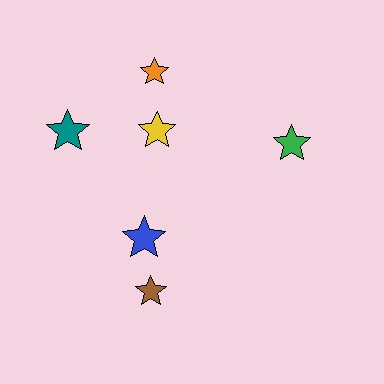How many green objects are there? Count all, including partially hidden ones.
There is 1 green object.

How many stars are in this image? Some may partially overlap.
There are 6 stars.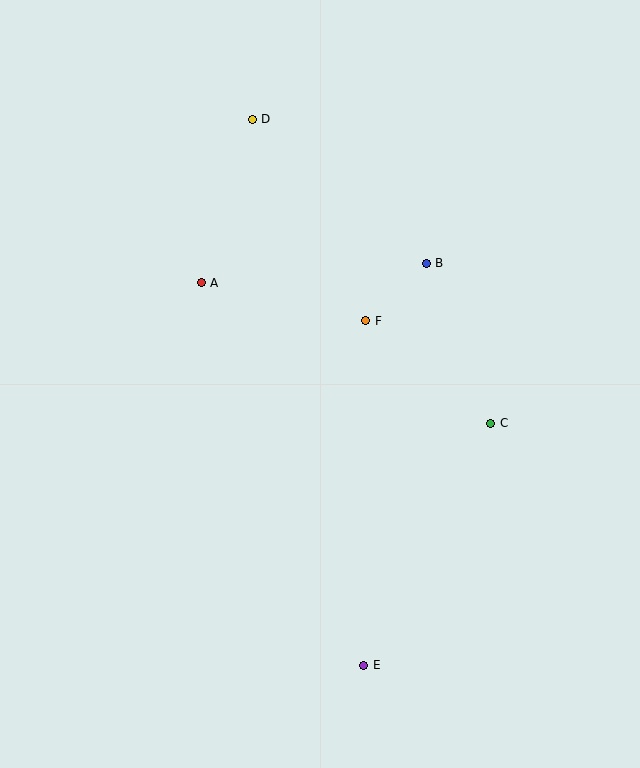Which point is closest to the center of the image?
Point F at (365, 321) is closest to the center.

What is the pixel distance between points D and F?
The distance between D and F is 231 pixels.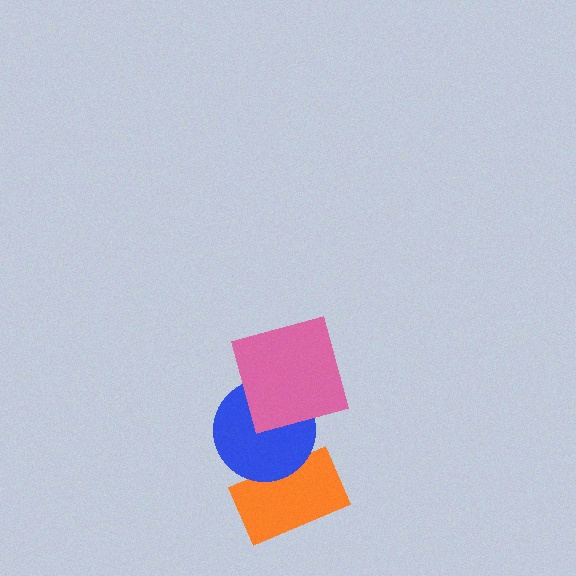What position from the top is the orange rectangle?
The orange rectangle is 3rd from the top.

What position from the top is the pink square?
The pink square is 1st from the top.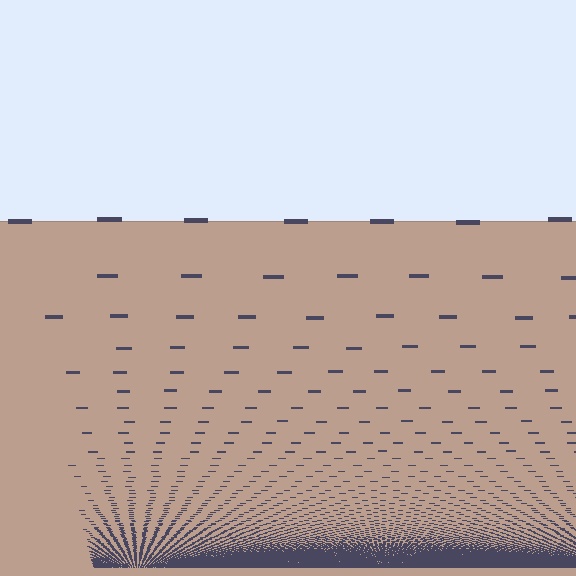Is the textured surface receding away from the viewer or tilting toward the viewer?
The surface appears to tilt toward the viewer. Texture elements get larger and sparser toward the top.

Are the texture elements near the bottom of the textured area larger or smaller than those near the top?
Smaller. The gradient is inverted — elements near the bottom are smaller and denser.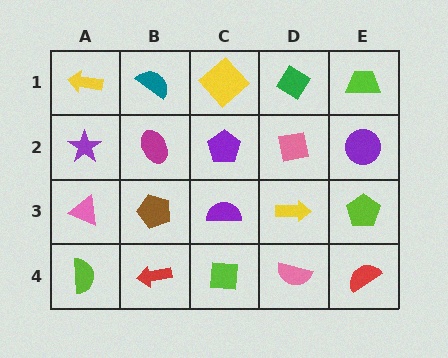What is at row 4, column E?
A red semicircle.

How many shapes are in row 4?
5 shapes.